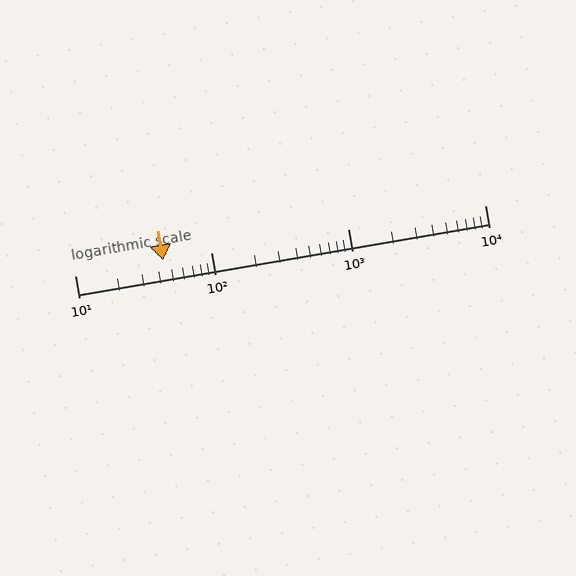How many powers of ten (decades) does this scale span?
The scale spans 3 decades, from 10 to 10000.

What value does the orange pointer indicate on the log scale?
The pointer indicates approximately 44.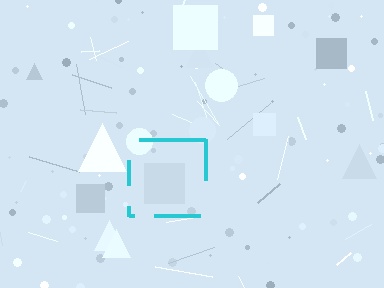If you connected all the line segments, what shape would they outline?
They would outline a square.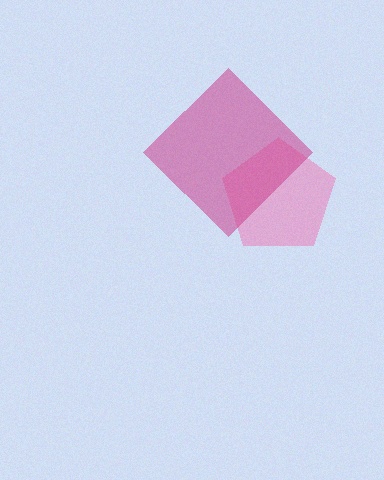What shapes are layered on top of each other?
The layered shapes are: a pink pentagon, a magenta diamond.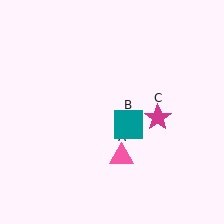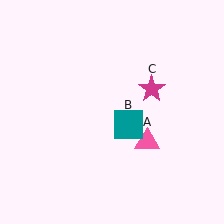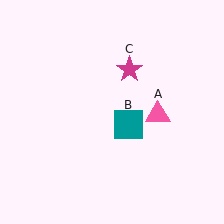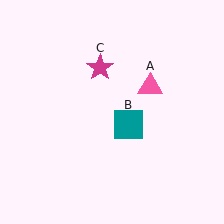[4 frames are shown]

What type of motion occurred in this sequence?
The pink triangle (object A), magenta star (object C) rotated counterclockwise around the center of the scene.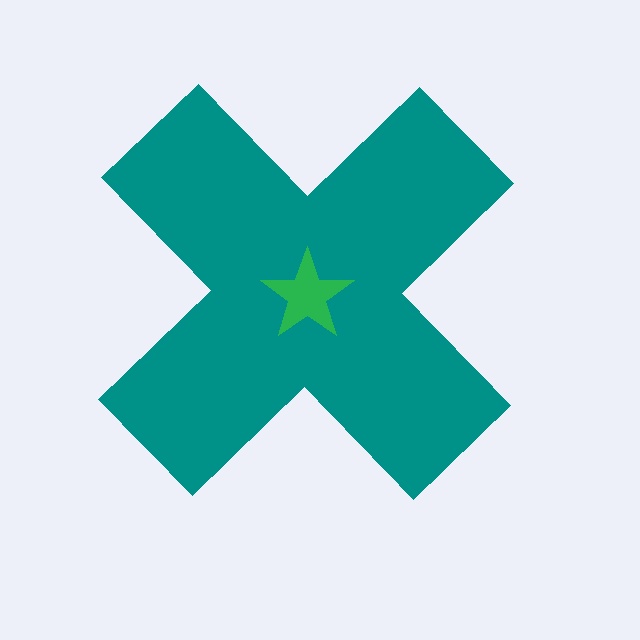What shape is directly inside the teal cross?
The green star.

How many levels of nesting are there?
2.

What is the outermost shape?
The teal cross.